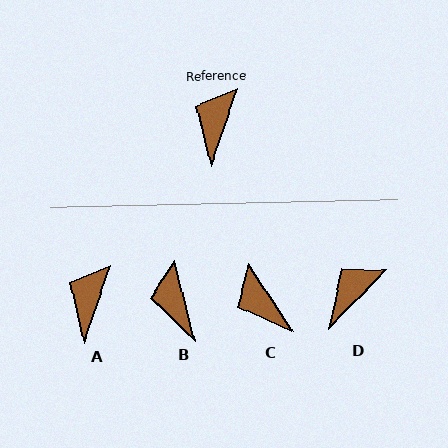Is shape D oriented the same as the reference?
No, it is off by about 26 degrees.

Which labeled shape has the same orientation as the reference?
A.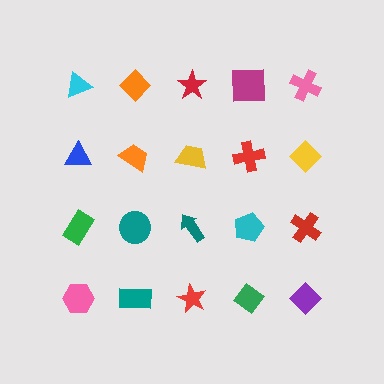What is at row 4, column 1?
A pink hexagon.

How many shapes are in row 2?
5 shapes.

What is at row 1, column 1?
A cyan triangle.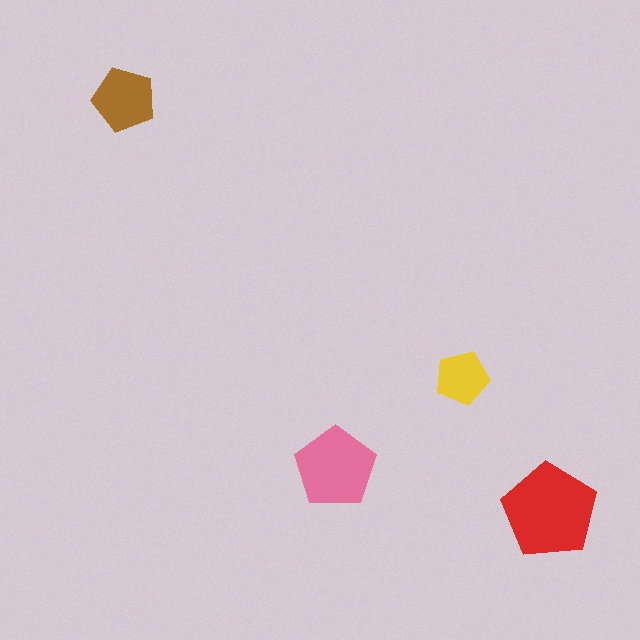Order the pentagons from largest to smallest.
the red one, the pink one, the brown one, the yellow one.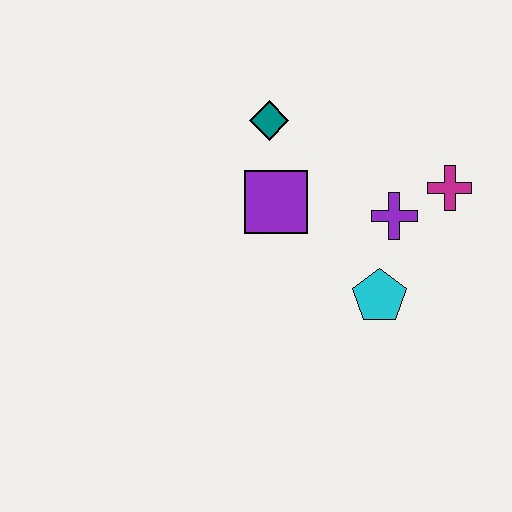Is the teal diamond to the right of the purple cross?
No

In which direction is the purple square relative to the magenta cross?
The purple square is to the left of the magenta cross.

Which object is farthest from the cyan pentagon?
The teal diamond is farthest from the cyan pentagon.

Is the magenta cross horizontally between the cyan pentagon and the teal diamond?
No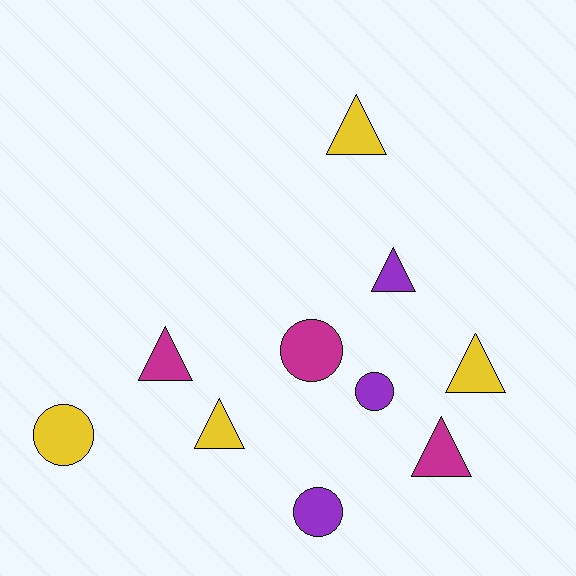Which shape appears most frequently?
Triangle, with 6 objects.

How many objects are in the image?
There are 10 objects.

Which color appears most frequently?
Yellow, with 4 objects.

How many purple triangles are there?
There is 1 purple triangle.